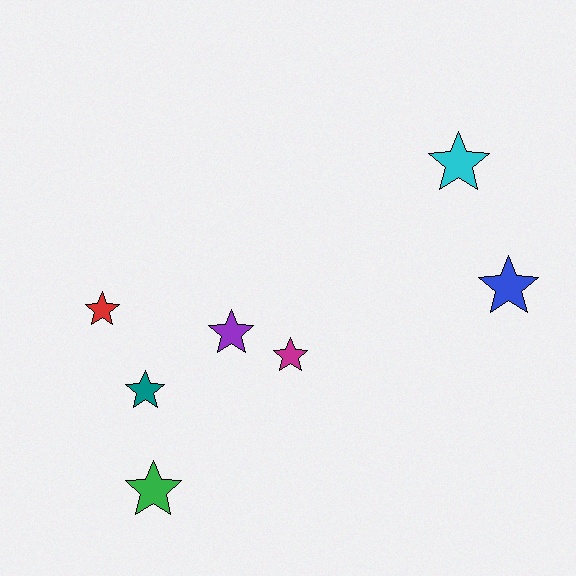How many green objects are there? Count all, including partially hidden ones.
There is 1 green object.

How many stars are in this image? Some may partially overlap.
There are 7 stars.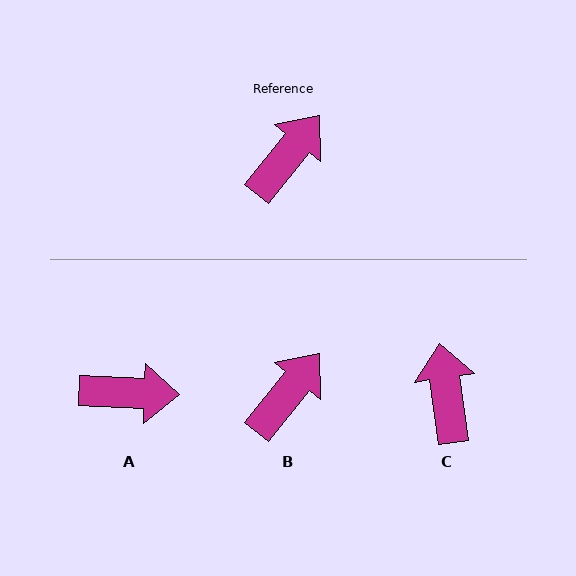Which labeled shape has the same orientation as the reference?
B.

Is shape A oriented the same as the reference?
No, it is off by about 53 degrees.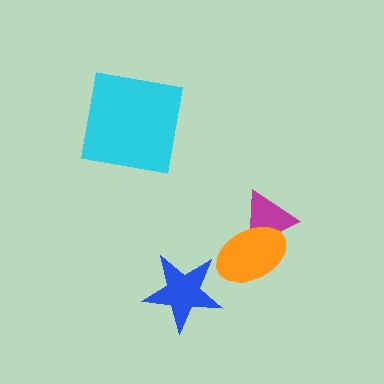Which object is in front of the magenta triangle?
The orange ellipse is in front of the magenta triangle.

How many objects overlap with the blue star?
0 objects overlap with the blue star.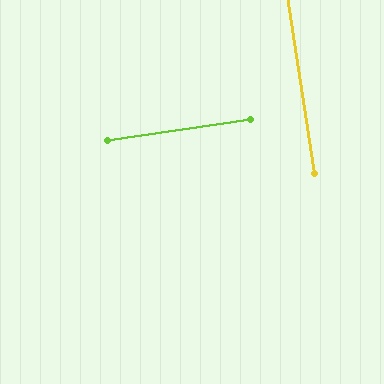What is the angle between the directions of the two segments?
Approximately 90 degrees.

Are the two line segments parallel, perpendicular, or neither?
Perpendicular — they meet at approximately 90°.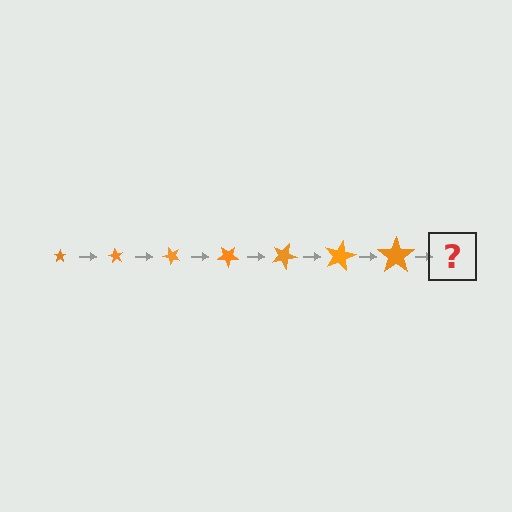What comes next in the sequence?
The next element should be a star, larger than the previous one and rotated 420 degrees from the start.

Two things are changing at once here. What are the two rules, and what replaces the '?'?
The two rules are that the star grows larger each step and it rotates 60 degrees each step. The '?' should be a star, larger than the previous one and rotated 420 degrees from the start.